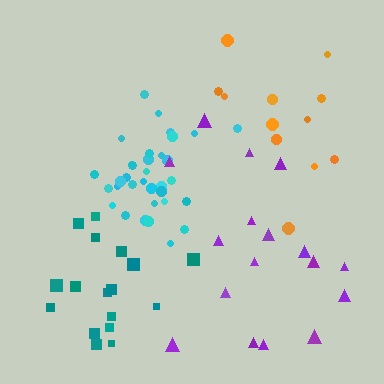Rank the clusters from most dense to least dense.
cyan, teal, purple, orange.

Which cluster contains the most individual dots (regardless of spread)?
Cyan (34).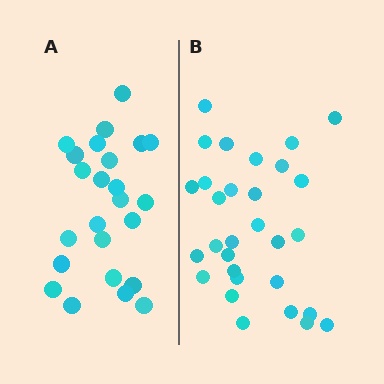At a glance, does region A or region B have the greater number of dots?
Region B (the right region) has more dots.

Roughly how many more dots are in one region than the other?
Region B has about 6 more dots than region A.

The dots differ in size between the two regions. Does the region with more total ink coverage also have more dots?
No. Region A has more total ink coverage because its dots are larger, but region B actually contains more individual dots. Total area can be misleading — the number of items is what matters here.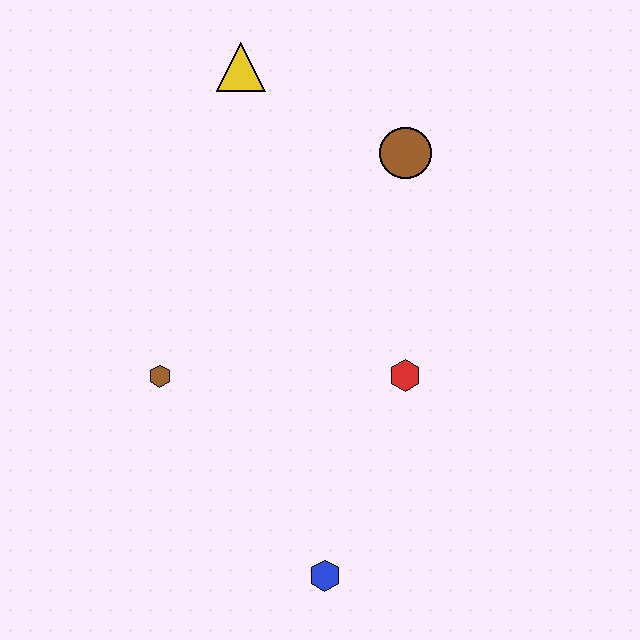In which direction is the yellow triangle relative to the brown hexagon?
The yellow triangle is above the brown hexagon.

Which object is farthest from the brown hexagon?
The brown circle is farthest from the brown hexagon.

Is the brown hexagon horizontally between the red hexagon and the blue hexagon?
No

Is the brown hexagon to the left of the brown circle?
Yes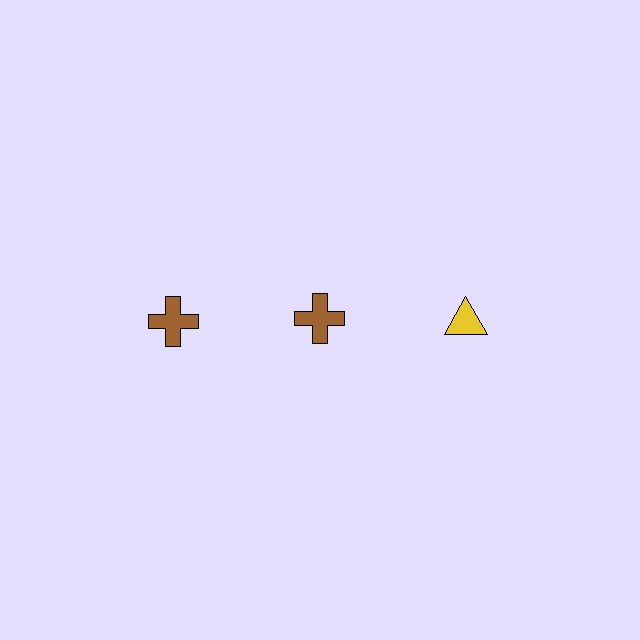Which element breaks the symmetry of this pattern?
The yellow triangle in the top row, center column breaks the symmetry. All other shapes are brown crosses.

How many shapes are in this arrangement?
There are 3 shapes arranged in a grid pattern.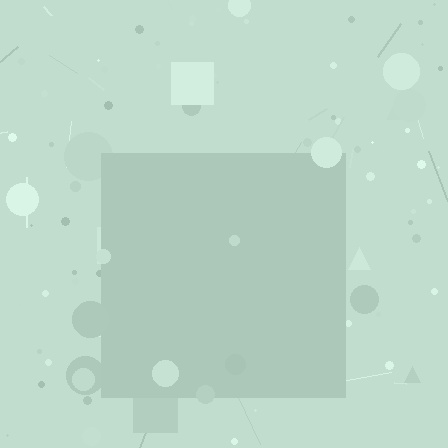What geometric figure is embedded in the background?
A square is embedded in the background.